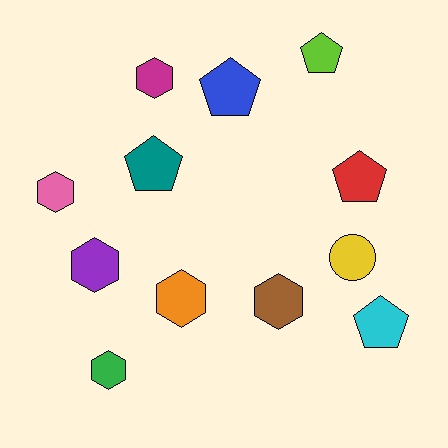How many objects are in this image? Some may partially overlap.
There are 12 objects.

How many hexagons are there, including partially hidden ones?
There are 6 hexagons.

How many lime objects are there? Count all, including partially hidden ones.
There is 1 lime object.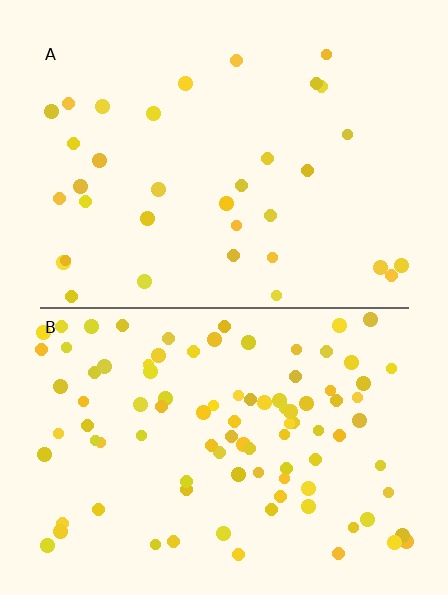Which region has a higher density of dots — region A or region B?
B (the bottom).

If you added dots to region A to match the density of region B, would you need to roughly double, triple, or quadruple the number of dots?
Approximately triple.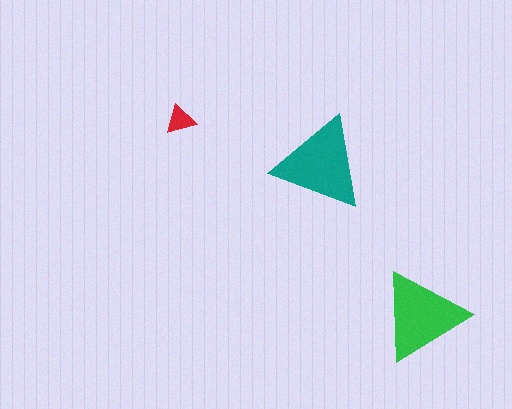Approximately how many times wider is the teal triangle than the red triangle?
About 3 times wider.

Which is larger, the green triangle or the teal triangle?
The teal one.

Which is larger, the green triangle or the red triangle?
The green one.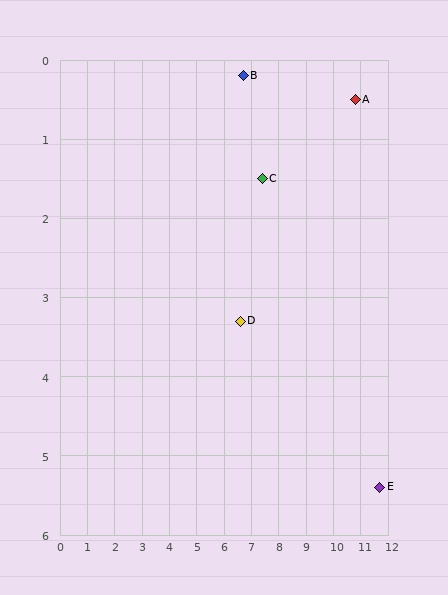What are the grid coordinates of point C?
Point C is at approximately (7.4, 1.5).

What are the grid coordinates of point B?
Point B is at approximately (6.7, 0.2).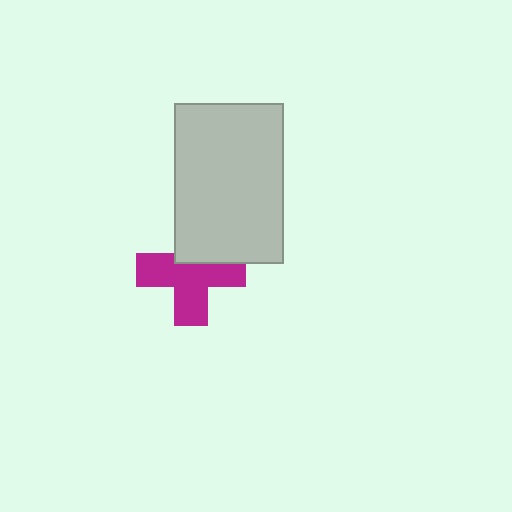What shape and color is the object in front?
The object in front is a light gray rectangle.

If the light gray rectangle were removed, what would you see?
You would see the complete magenta cross.